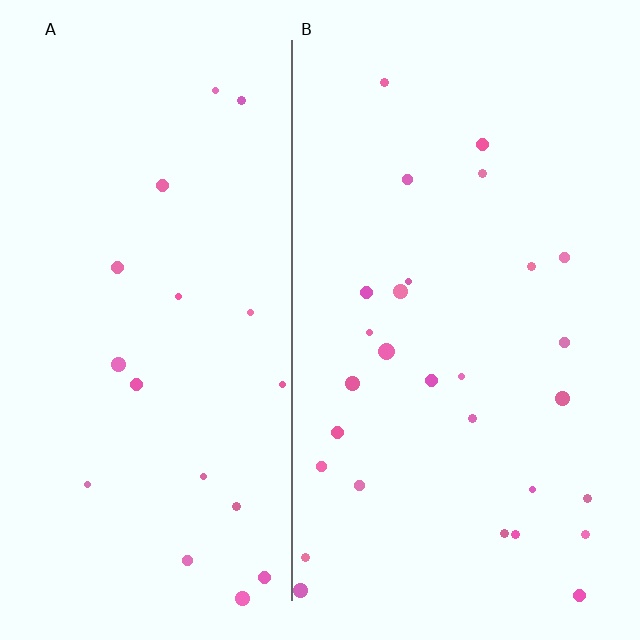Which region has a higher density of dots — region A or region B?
B (the right).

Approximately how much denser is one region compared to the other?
Approximately 1.5× — region B over region A.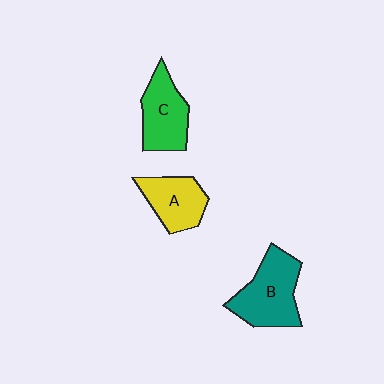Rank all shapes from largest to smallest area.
From largest to smallest: B (teal), C (green), A (yellow).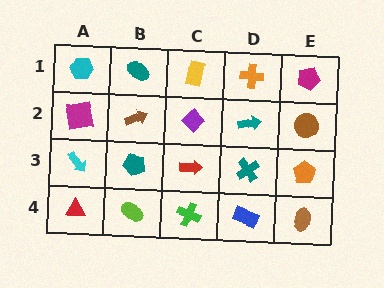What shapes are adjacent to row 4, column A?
A cyan arrow (row 3, column A), a lime ellipse (row 4, column B).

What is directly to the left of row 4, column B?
A red triangle.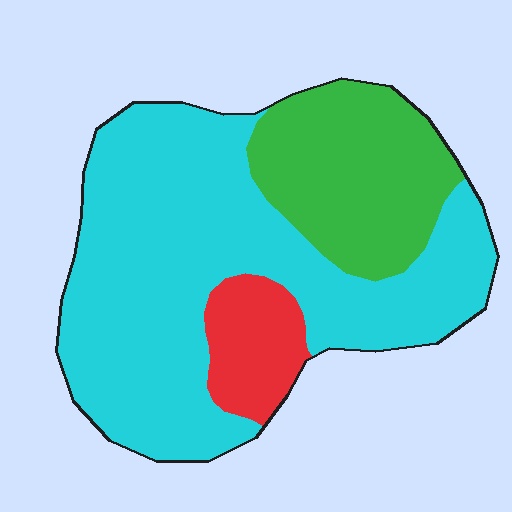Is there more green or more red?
Green.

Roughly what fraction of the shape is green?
Green covers roughly 25% of the shape.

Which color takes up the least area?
Red, at roughly 10%.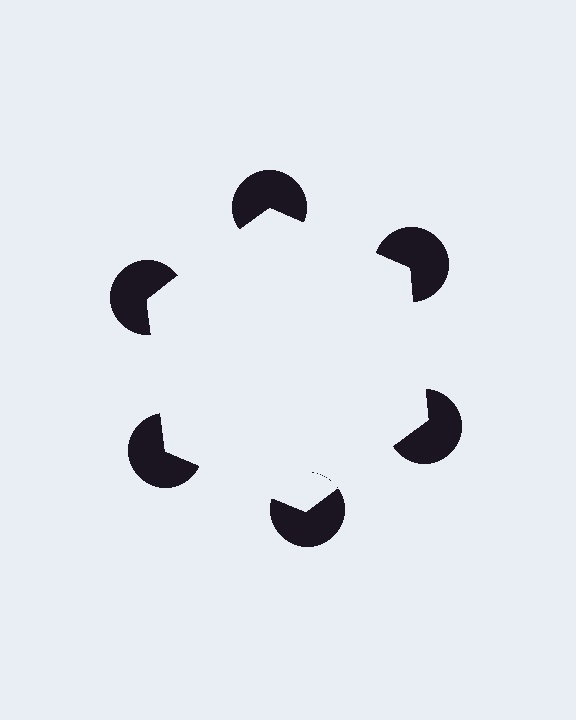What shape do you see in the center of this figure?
An illusory hexagon — its edges are inferred from the aligned wedge cuts in the pac-man discs, not physically drawn.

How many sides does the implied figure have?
6 sides.